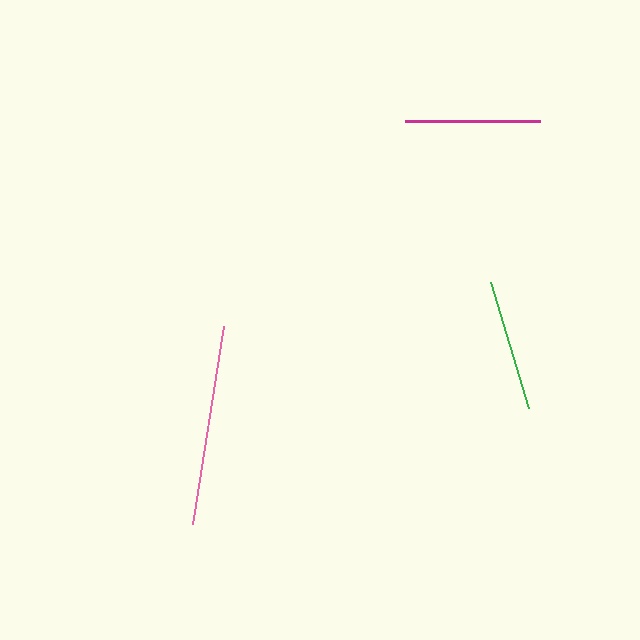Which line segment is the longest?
The pink line is the longest at approximately 200 pixels.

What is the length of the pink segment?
The pink segment is approximately 200 pixels long.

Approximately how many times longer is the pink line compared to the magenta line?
The pink line is approximately 1.5 times the length of the magenta line.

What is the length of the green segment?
The green segment is approximately 132 pixels long.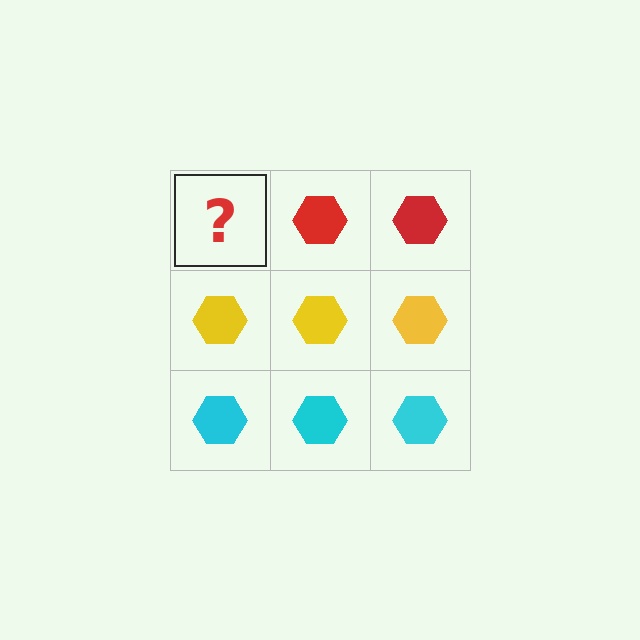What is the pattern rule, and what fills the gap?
The rule is that each row has a consistent color. The gap should be filled with a red hexagon.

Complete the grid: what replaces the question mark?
The question mark should be replaced with a red hexagon.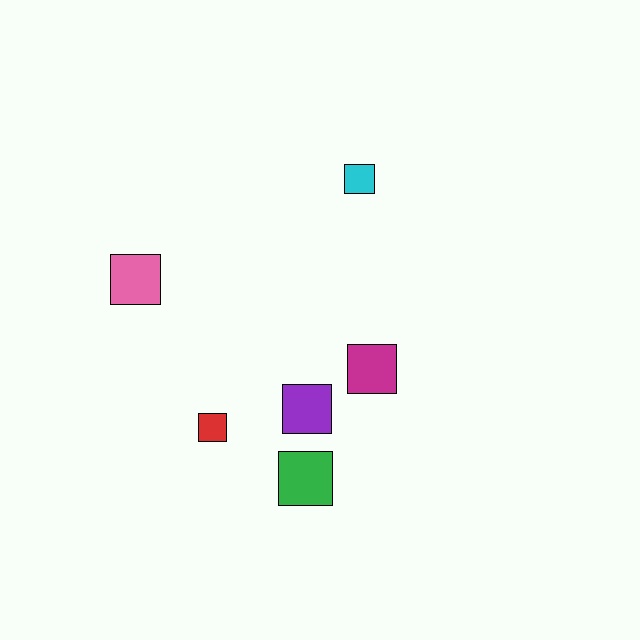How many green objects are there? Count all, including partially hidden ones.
There is 1 green object.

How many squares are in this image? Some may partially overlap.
There are 6 squares.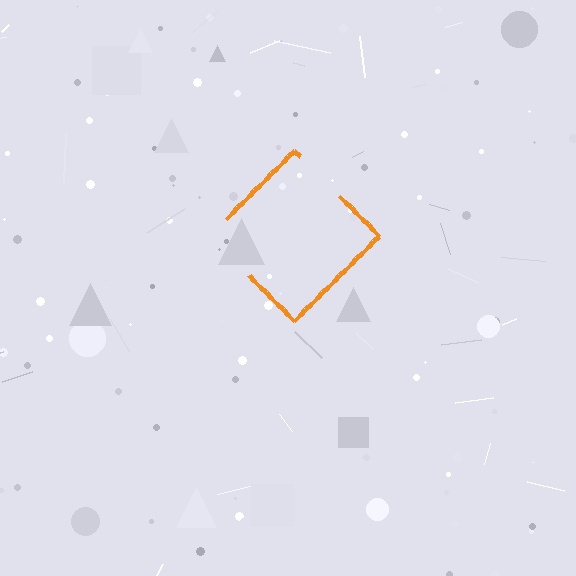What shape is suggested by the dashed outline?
The dashed outline suggests a diamond.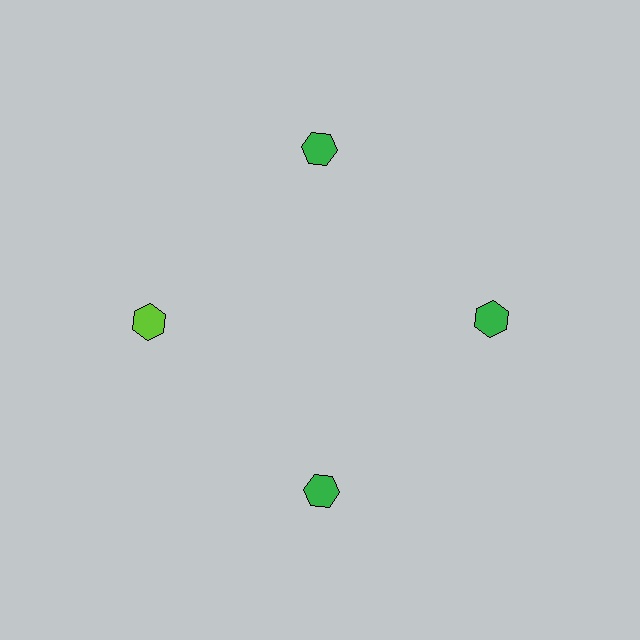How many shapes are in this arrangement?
There are 4 shapes arranged in a ring pattern.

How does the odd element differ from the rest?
It has a different color: lime instead of green.